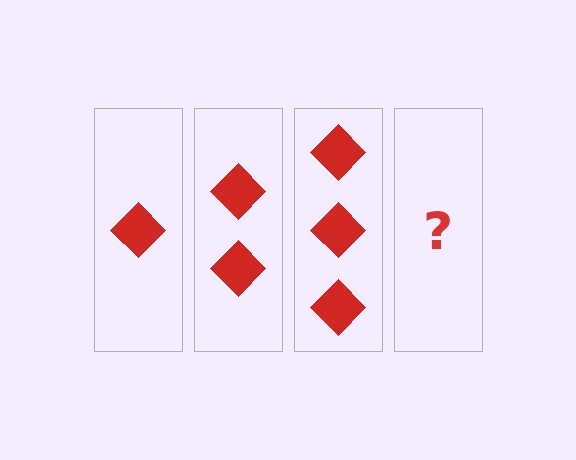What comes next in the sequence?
The next element should be 4 diamonds.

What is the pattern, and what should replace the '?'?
The pattern is that each step adds one more diamond. The '?' should be 4 diamonds.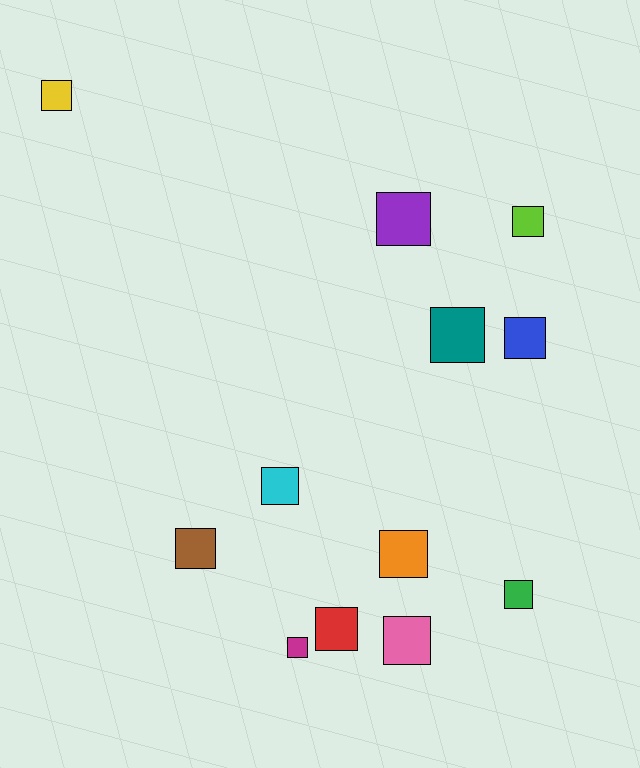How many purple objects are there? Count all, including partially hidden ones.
There is 1 purple object.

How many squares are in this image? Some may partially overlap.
There are 12 squares.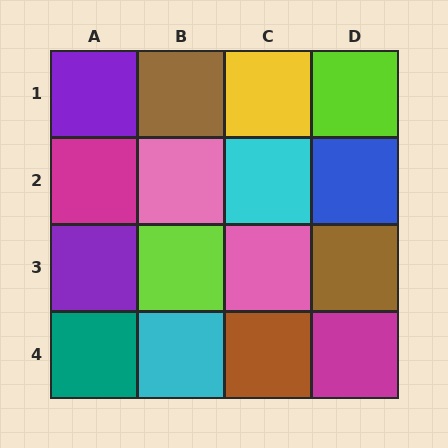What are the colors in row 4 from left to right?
Teal, cyan, brown, magenta.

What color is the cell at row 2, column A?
Magenta.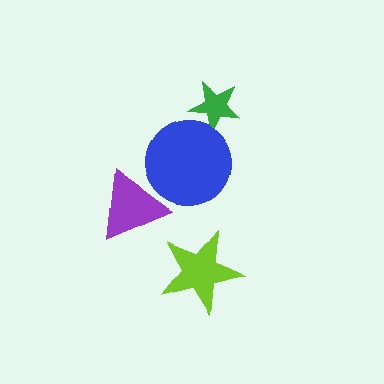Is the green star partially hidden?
Yes, it is partially covered by another shape.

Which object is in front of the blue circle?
The purple triangle is in front of the blue circle.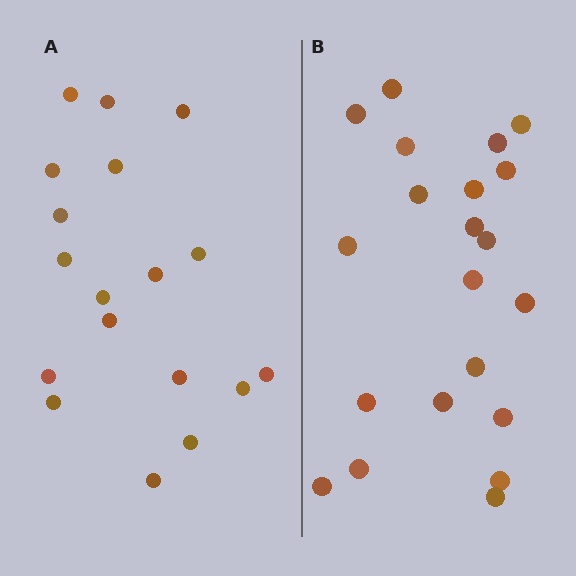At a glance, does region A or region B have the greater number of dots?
Region B (the right region) has more dots.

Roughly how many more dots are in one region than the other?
Region B has just a few more — roughly 2 or 3 more dots than region A.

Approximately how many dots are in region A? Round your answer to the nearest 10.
About 20 dots. (The exact count is 18, which rounds to 20.)